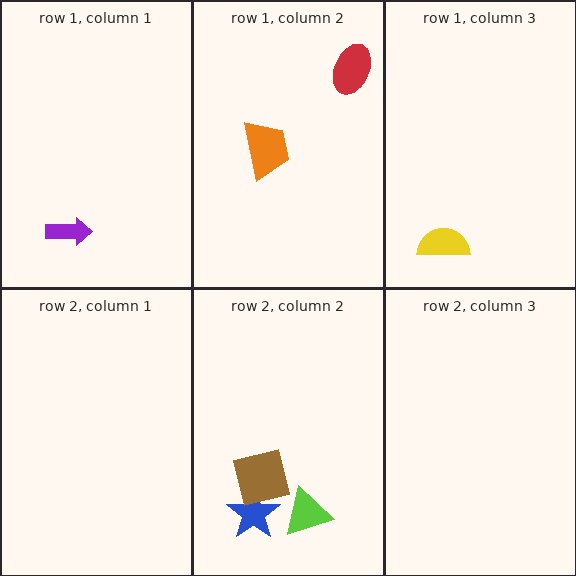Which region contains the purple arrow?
The row 1, column 1 region.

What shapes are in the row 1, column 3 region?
The yellow semicircle.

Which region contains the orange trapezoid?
The row 1, column 2 region.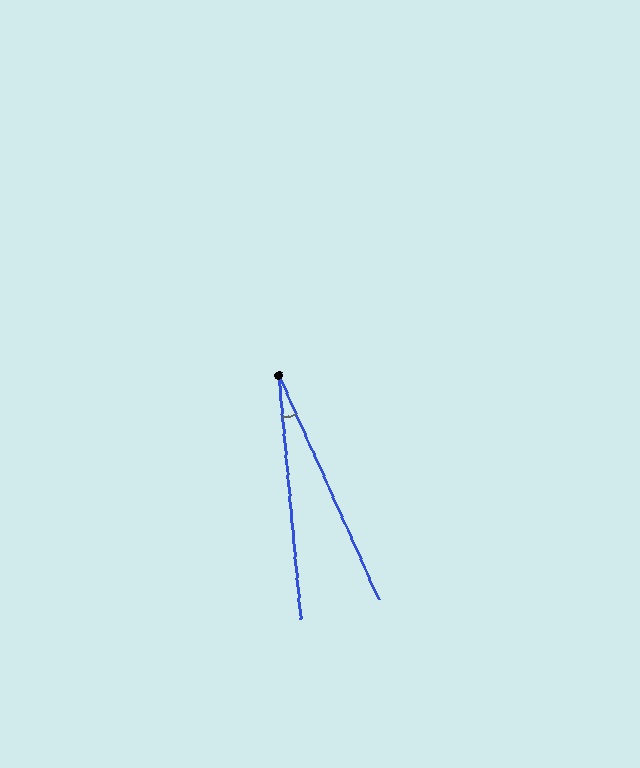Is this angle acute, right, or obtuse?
It is acute.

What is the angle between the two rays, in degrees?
Approximately 19 degrees.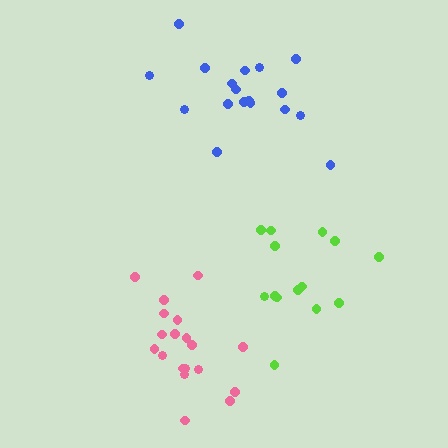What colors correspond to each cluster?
The clusters are colored: blue, lime, pink.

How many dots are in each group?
Group 1: 19 dots, Group 2: 14 dots, Group 3: 19 dots (52 total).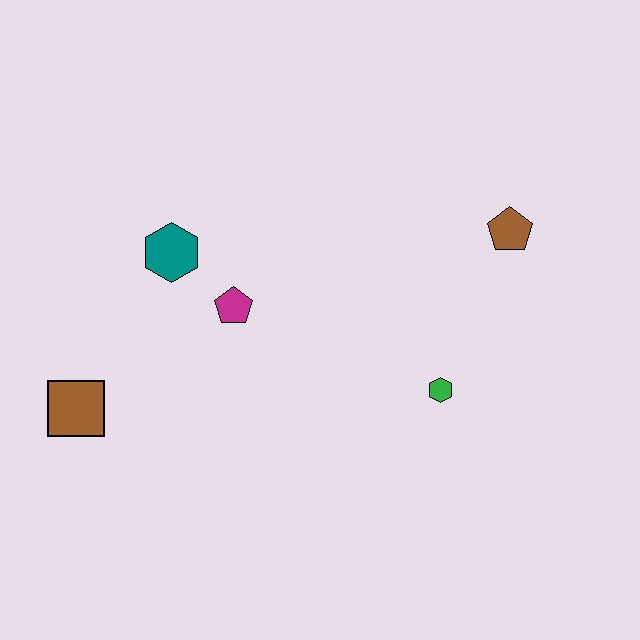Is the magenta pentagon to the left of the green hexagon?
Yes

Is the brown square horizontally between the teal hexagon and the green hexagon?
No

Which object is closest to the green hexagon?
The brown pentagon is closest to the green hexagon.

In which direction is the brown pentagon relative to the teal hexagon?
The brown pentagon is to the right of the teal hexagon.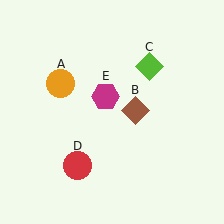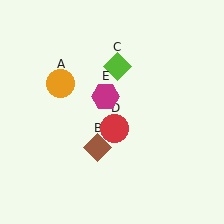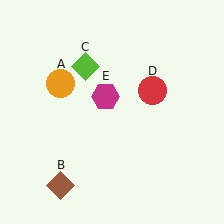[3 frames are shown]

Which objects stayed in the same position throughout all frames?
Orange circle (object A) and magenta hexagon (object E) remained stationary.